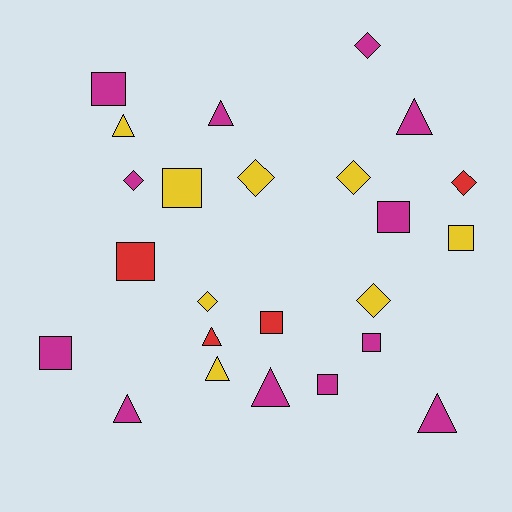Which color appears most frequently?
Magenta, with 12 objects.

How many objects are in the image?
There are 24 objects.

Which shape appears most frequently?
Square, with 9 objects.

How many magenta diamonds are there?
There are 2 magenta diamonds.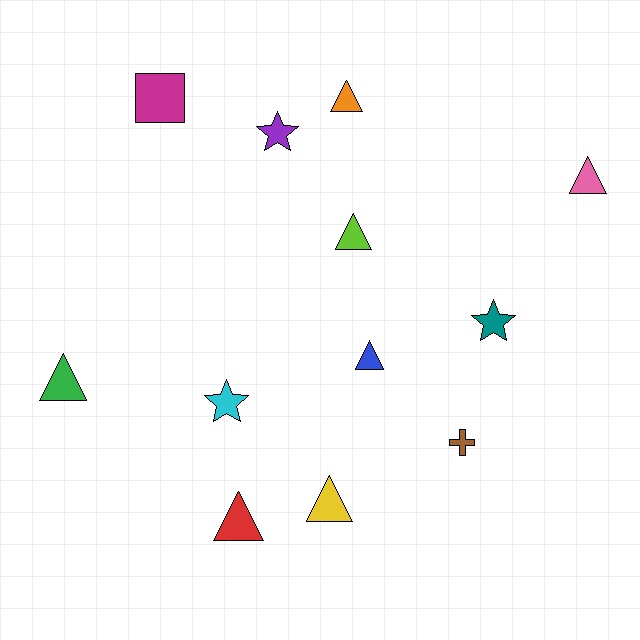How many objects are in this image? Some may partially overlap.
There are 12 objects.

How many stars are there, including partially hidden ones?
There are 3 stars.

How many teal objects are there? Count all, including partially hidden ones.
There is 1 teal object.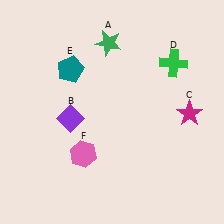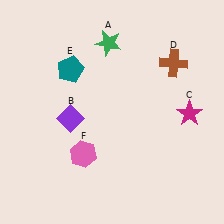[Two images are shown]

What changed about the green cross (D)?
In Image 1, D is green. In Image 2, it changed to brown.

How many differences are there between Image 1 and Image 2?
There is 1 difference between the two images.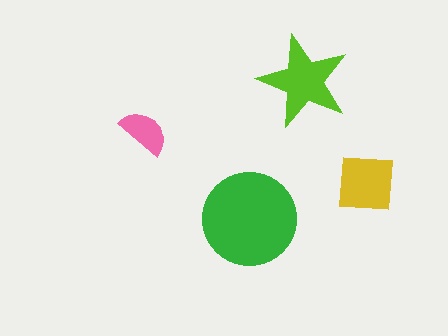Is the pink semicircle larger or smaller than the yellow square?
Smaller.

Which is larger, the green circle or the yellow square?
The green circle.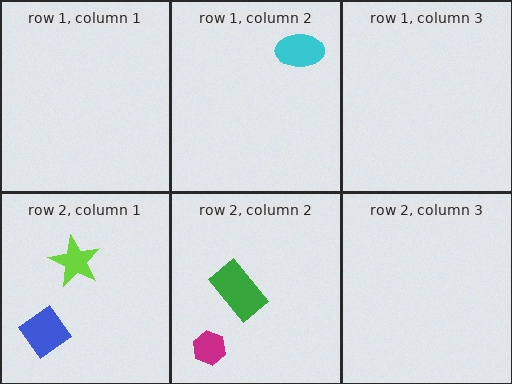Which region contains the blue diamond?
The row 2, column 1 region.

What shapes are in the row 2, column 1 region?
The blue diamond, the lime star.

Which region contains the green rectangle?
The row 2, column 2 region.